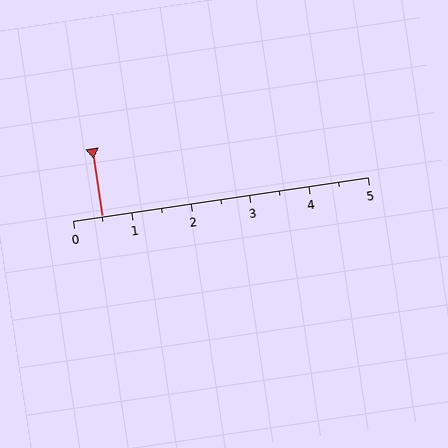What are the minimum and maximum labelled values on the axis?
The axis runs from 0 to 5.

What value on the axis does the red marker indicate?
The marker indicates approximately 0.5.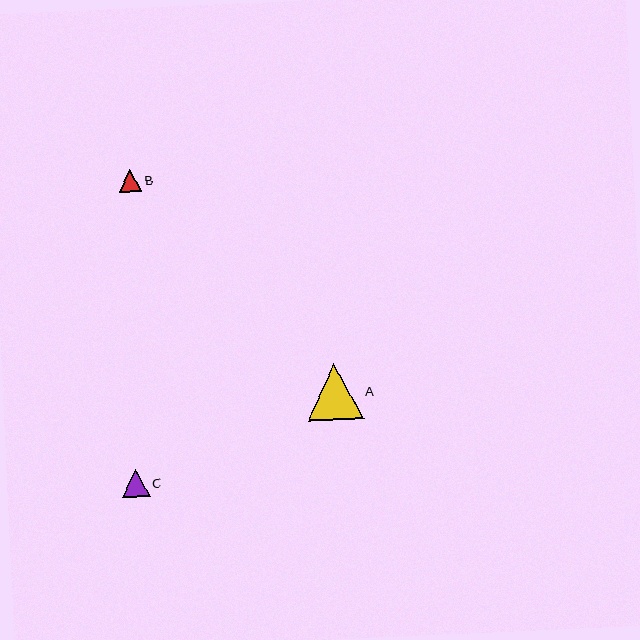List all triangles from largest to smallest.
From largest to smallest: A, C, B.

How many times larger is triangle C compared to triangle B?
Triangle C is approximately 1.3 times the size of triangle B.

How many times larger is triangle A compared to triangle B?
Triangle A is approximately 2.5 times the size of triangle B.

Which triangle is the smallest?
Triangle B is the smallest with a size of approximately 22 pixels.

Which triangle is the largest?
Triangle A is the largest with a size of approximately 56 pixels.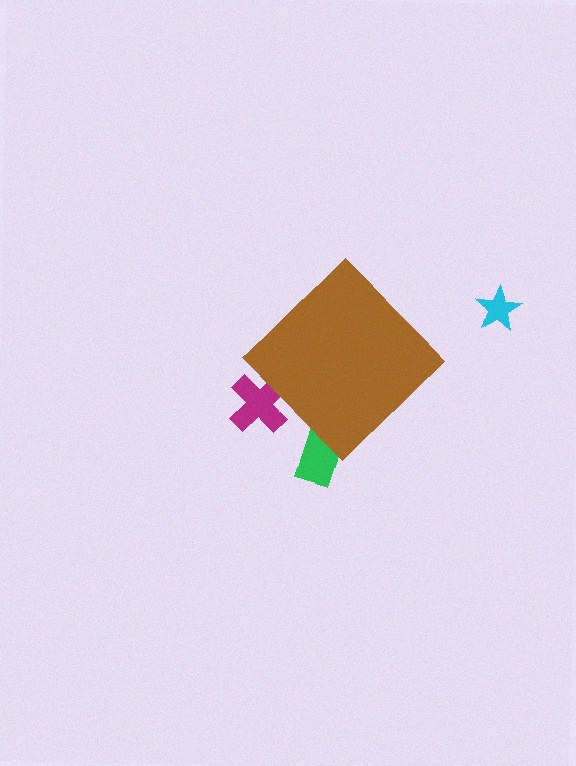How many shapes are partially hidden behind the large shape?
2 shapes are partially hidden.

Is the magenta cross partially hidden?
Yes, the magenta cross is partially hidden behind the brown diamond.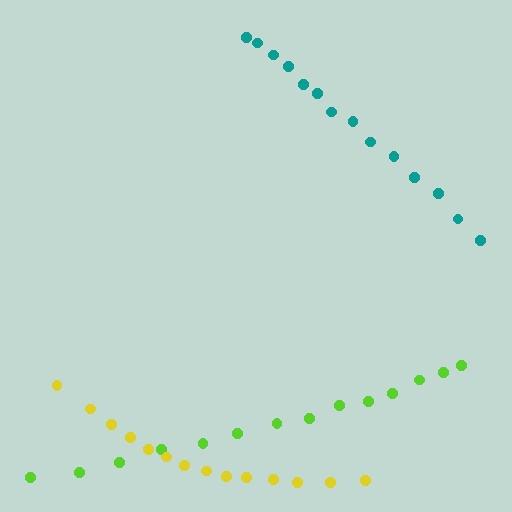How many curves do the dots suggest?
There are 3 distinct paths.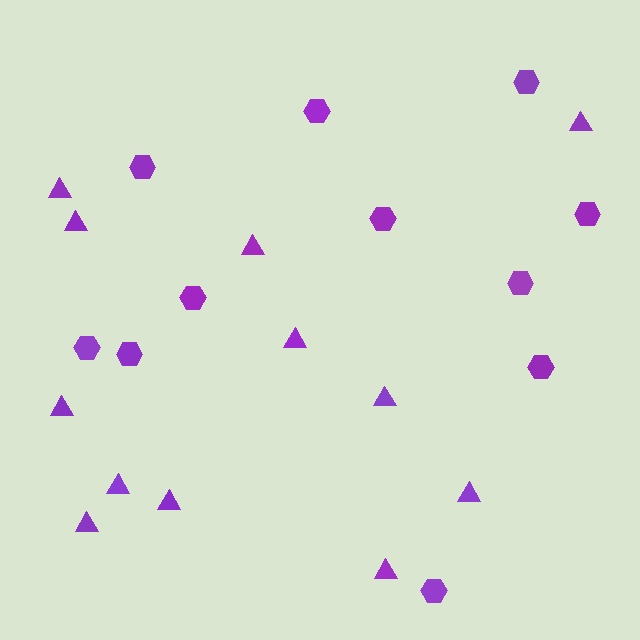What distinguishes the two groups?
There are 2 groups: one group of hexagons (11) and one group of triangles (12).